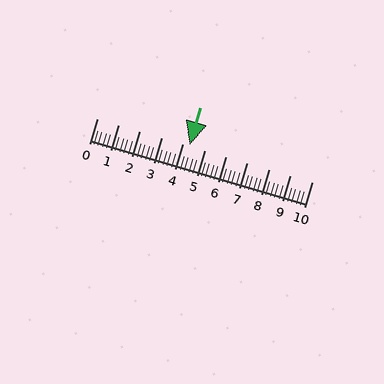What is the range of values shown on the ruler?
The ruler shows values from 0 to 10.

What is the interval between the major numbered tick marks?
The major tick marks are spaced 1 units apart.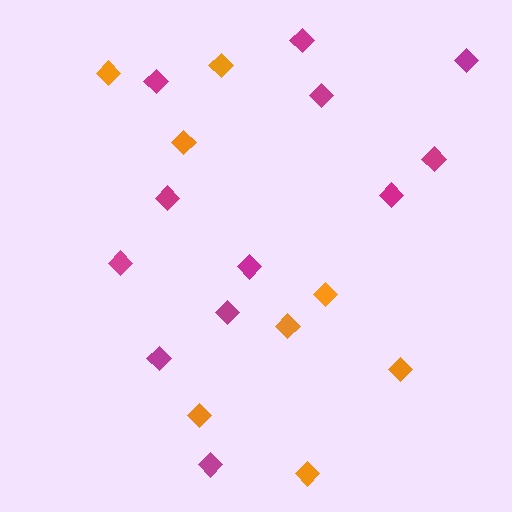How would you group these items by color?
There are 2 groups: one group of orange diamonds (8) and one group of magenta diamonds (12).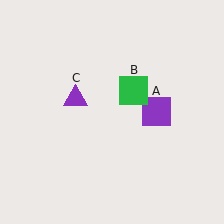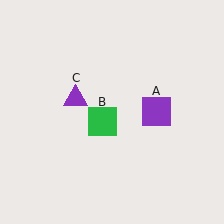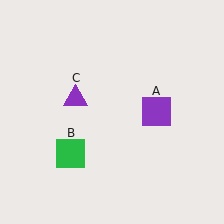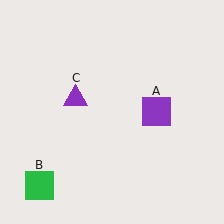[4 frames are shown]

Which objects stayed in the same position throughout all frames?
Purple square (object A) and purple triangle (object C) remained stationary.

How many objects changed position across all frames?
1 object changed position: green square (object B).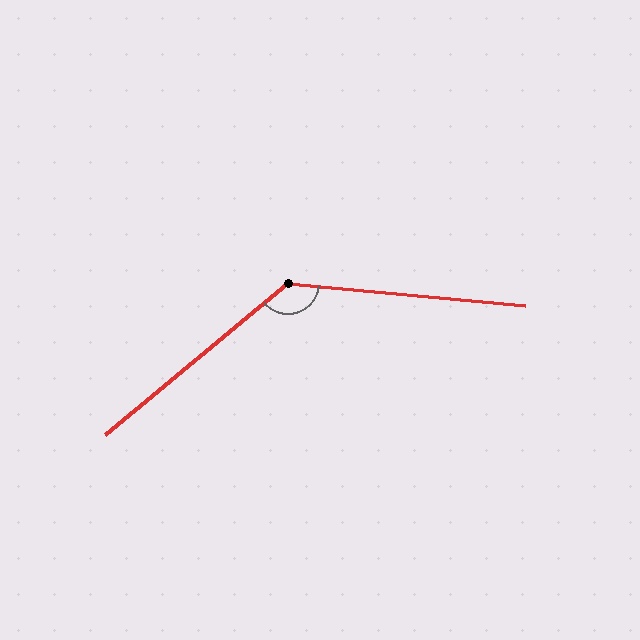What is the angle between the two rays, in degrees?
Approximately 135 degrees.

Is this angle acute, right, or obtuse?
It is obtuse.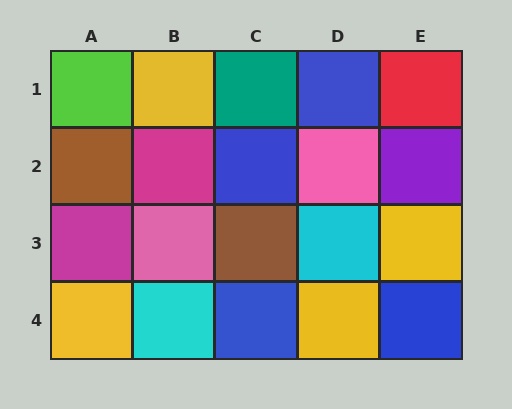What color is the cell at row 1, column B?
Yellow.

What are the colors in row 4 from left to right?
Yellow, cyan, blue, yellow, blue.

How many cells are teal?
1 cell is teal.